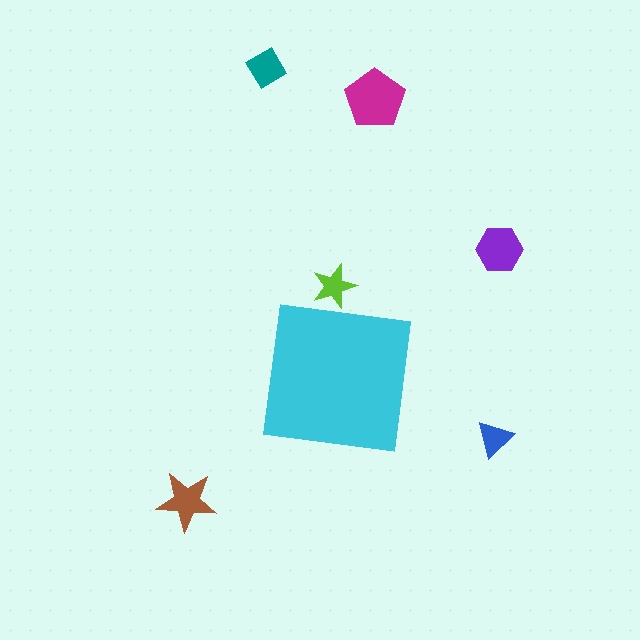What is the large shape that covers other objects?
A cyan square.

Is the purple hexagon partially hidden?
No, the purple hexagon is fully visible.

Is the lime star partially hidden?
Yes, the lime star is partially hidden behind the cyan square.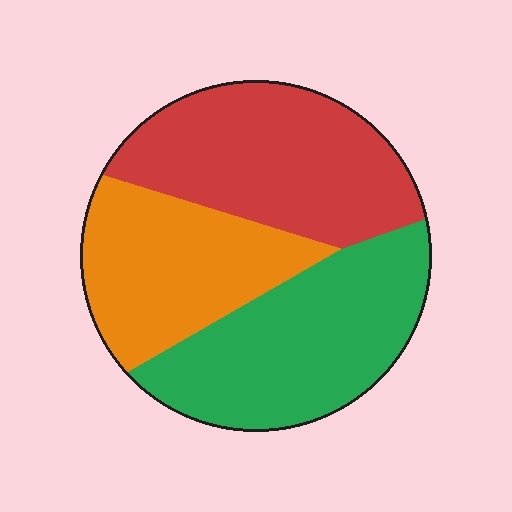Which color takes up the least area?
Orange, at roughly 30%.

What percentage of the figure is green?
Green takes up between a quarter and a half of the figure.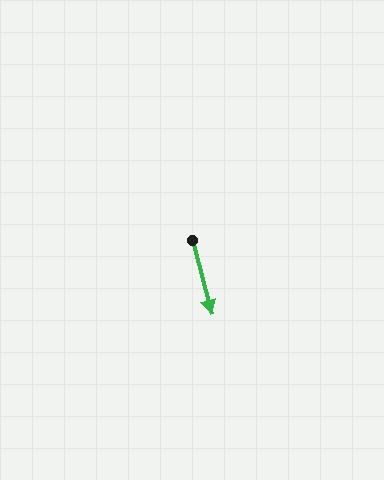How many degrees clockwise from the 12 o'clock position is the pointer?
Approximately 165 degrees.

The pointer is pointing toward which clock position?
Roughly 6 o'clock.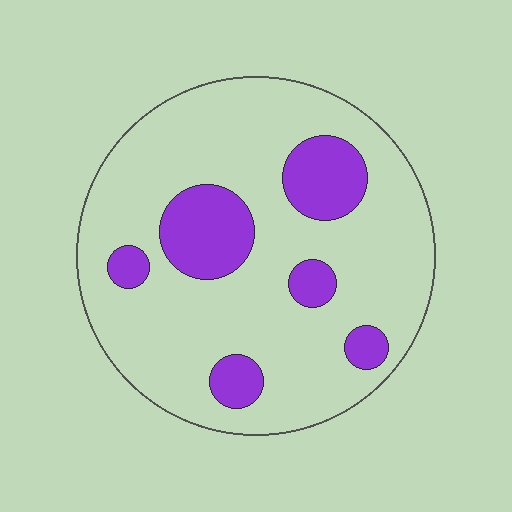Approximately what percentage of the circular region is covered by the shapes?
Approximately 20%.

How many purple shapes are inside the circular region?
6.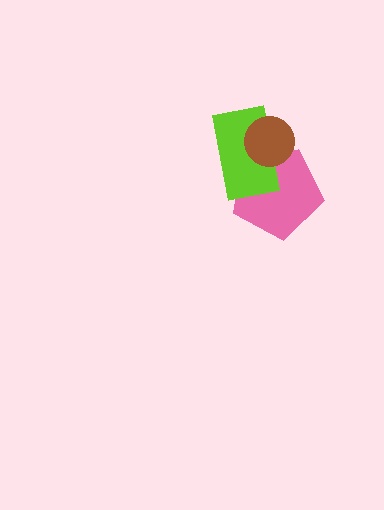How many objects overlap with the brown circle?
2 objects overlap with the brown circle.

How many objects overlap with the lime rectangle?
2 objects overlap with the lime rectangle.